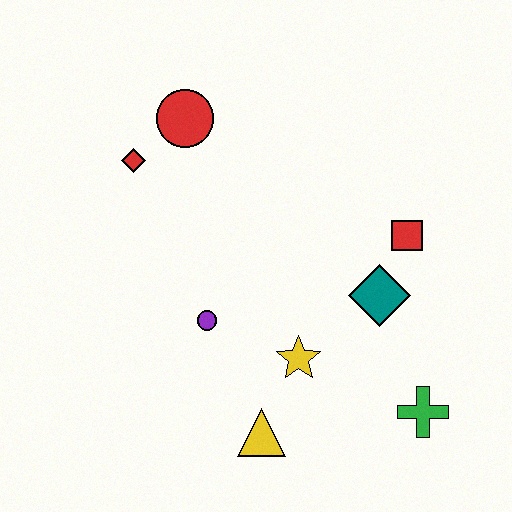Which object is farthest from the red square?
The red diamond is farthest from the red square.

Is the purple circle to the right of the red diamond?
Yes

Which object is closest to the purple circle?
The yellow star is closest to the purple circle.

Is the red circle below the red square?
No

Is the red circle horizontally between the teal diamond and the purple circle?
No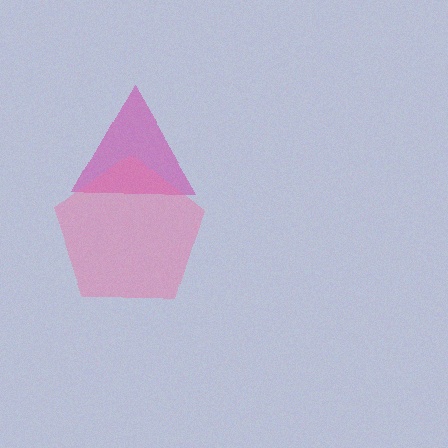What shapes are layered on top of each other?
The layered shapes are: a magenta triangle, a pink pentagon.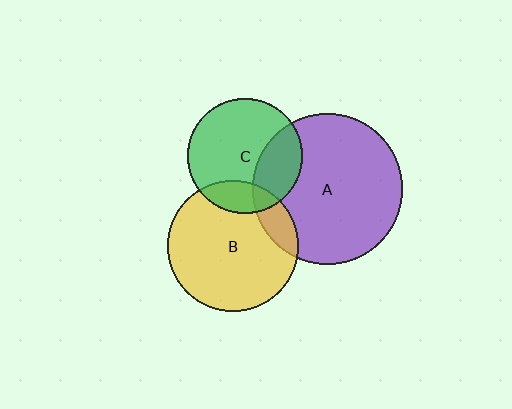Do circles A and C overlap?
Yes.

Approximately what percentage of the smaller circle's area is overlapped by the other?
Approximately 30%.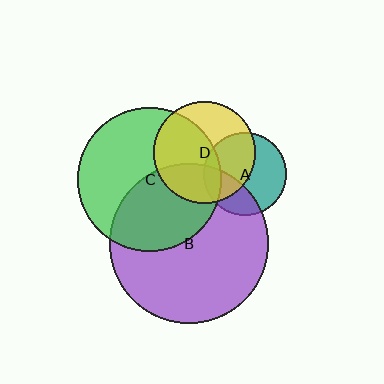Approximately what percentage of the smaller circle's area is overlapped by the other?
Approximately 45%.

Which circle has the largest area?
Circle B (purple).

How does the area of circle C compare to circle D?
Approximately 2.0 times.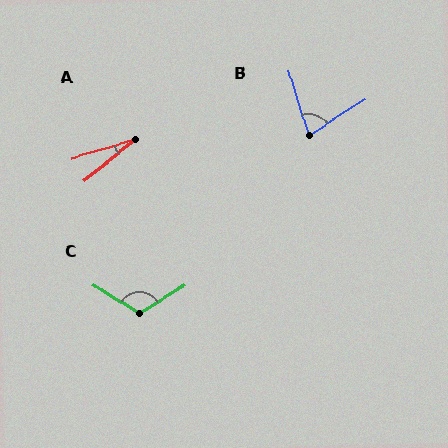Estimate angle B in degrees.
Approximately 74 degrees.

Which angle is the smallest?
A, at approximately 23 degrees.